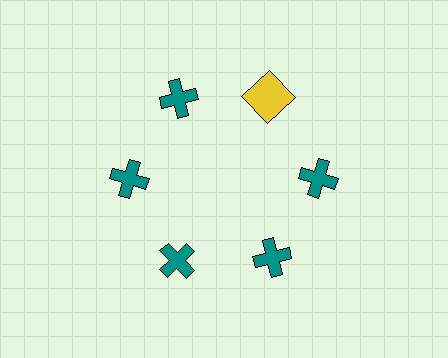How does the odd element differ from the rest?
It differs in both color (yellow instead of teal) and shape (square instead of cross).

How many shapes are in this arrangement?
There are 6 shapes arranged in a ring pattern.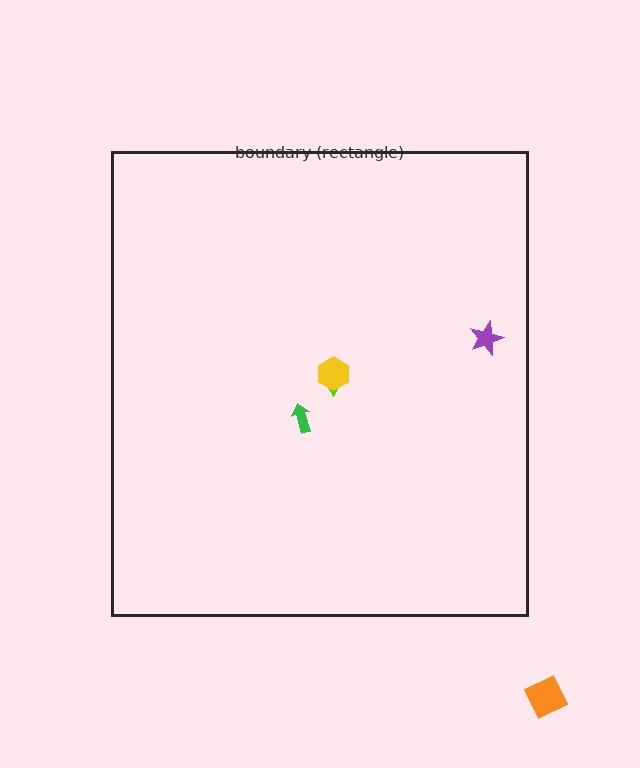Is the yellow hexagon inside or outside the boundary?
Inside.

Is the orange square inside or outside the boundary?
Outside.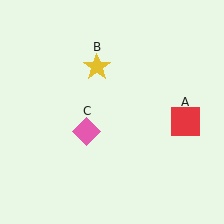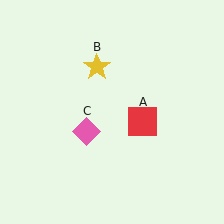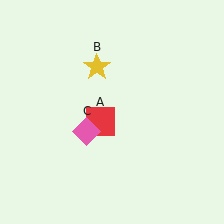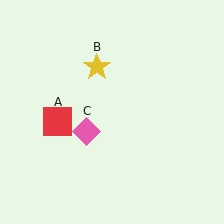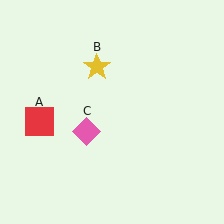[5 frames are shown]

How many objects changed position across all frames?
1 object changed position: red square (object A).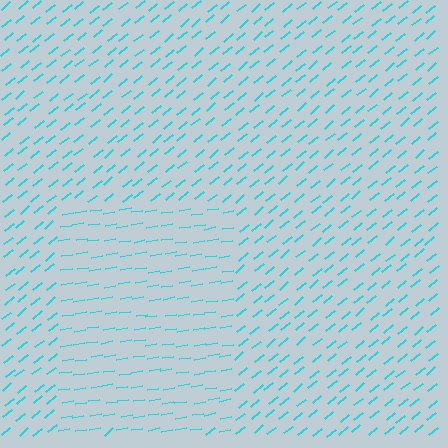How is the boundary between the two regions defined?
The boundary is defined purely by a change in line orientation (approximately 30 degrees difference). All lines are the same color and thickness.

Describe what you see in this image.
The image is filled with small cyan line segments. A rectangle region in the image has lines oriented differently from the surrounding lines, creating a visible texture boundary.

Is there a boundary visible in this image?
Yes, there is a texture boundary formed by a change in line orientation.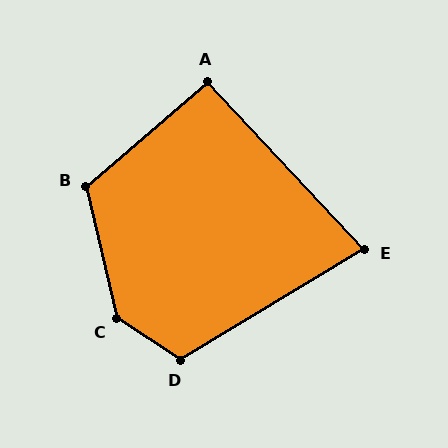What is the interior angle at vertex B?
Approximately 118 degrees (obtuse).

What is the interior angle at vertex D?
Approximately 116 degrees (obtuse).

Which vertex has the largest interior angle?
C, at approximately 136 degrees.